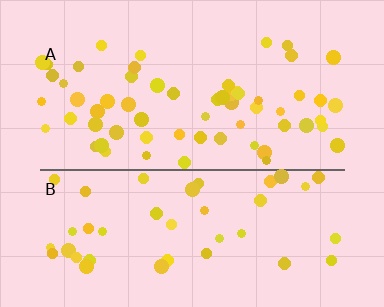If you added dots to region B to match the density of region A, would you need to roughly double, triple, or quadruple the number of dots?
Approximately double.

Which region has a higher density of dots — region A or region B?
A (the top).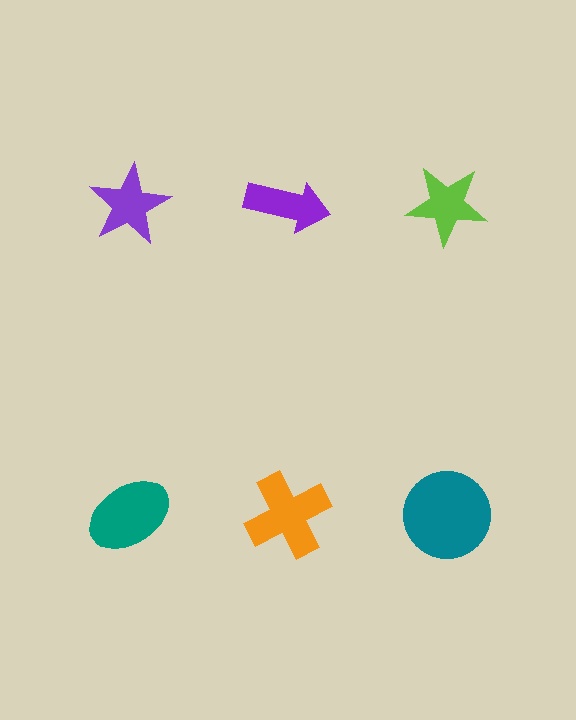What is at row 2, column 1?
A teal ellipse.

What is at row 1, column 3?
A lime star.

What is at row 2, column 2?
An orange cross.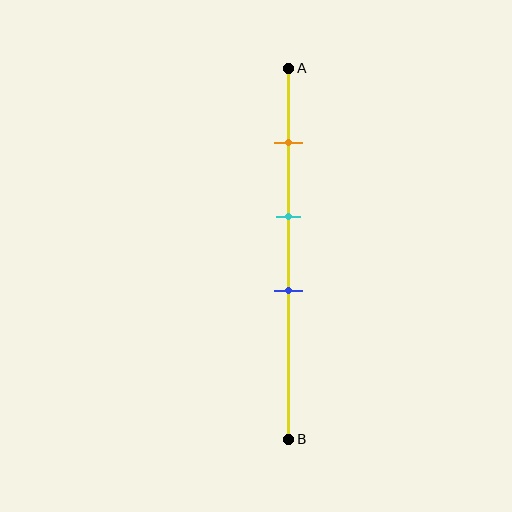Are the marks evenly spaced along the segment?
Yes, the marks are approximately evenly spaced.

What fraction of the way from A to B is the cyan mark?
The cyan mark is approximately 40% (0.4) of the way from A to B.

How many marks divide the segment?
There are 3 marks dividing the segment.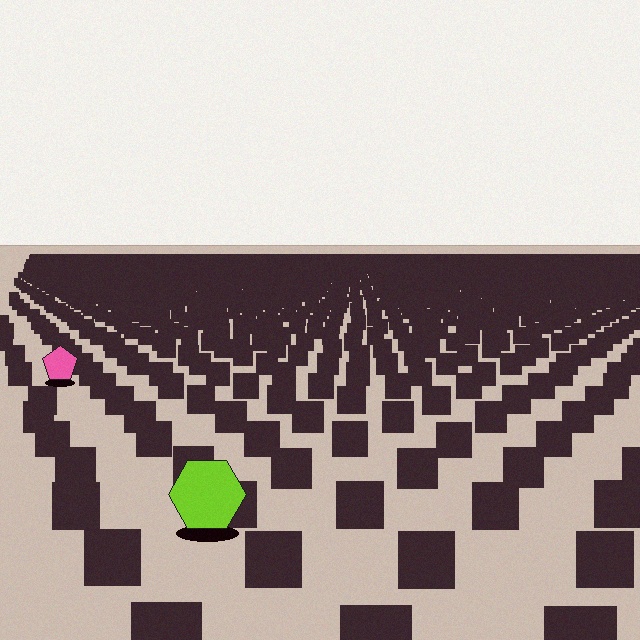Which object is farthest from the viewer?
The pink pentagon is farthest from the viewer. It appears smaller and the ground texture around it is denser.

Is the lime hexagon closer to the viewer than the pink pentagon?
Yes. The lime hexagon is closer — you can tell from the texture gradient: the ground texture is coarser near it.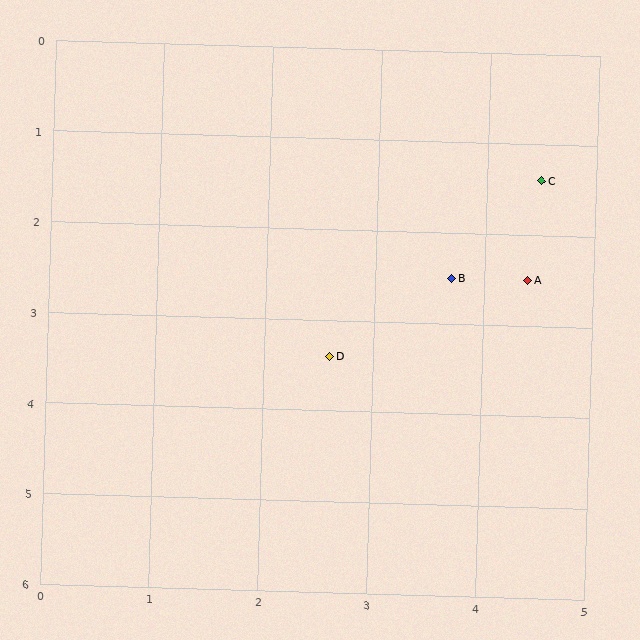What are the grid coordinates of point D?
Point D is at approximately (2.6, 3.4).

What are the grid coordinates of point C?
Point C is at approximately (4.5, 1.4).